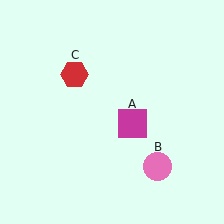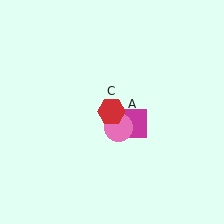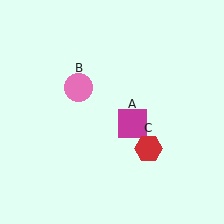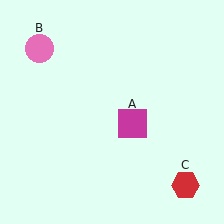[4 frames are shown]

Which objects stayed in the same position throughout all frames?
Magenta square (object A) remained stationary.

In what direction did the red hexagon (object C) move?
The red hexagon (object C) moved down and to the right.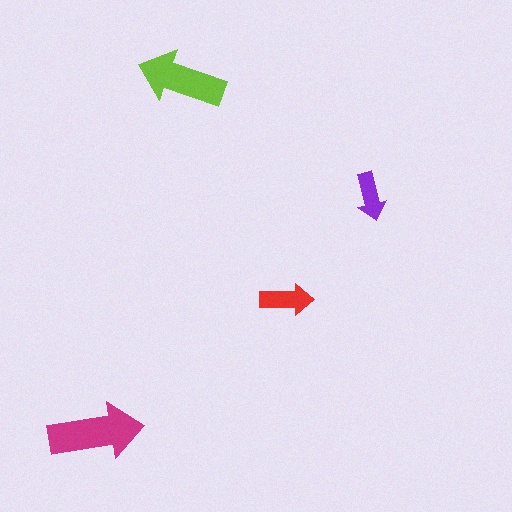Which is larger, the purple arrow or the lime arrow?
The lime one.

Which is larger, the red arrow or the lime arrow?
The lime one.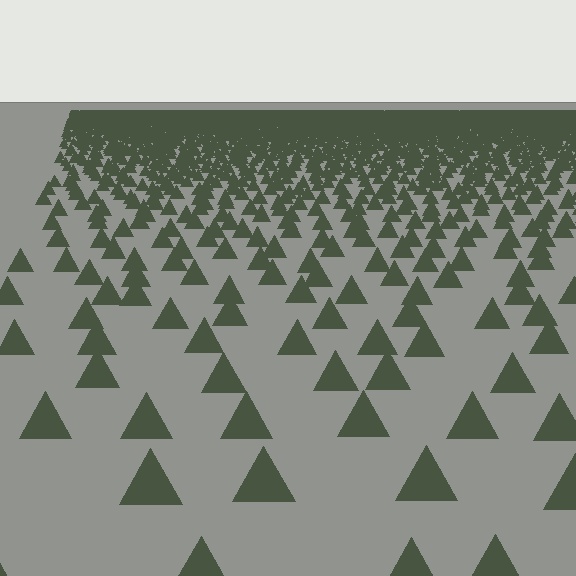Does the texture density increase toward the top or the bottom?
Density increases toward the top.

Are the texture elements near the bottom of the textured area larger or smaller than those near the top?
Larger. Near the bottom, elements are closer to the viewer and appear at a bigger on-screen size.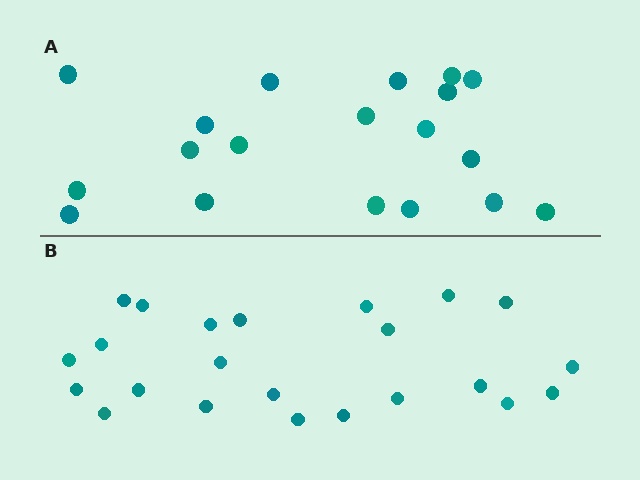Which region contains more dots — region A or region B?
Region B (the bottom region) has more dots.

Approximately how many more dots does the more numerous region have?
Region B has about 4 more dots than region A.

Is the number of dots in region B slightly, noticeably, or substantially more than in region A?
Region B has only slightly more — the two regions are fairly close. The ratio is roughly 1.2 to 1.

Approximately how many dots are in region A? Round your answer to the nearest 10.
About 20 dots. (The exact count is 19, which rounds to 20.)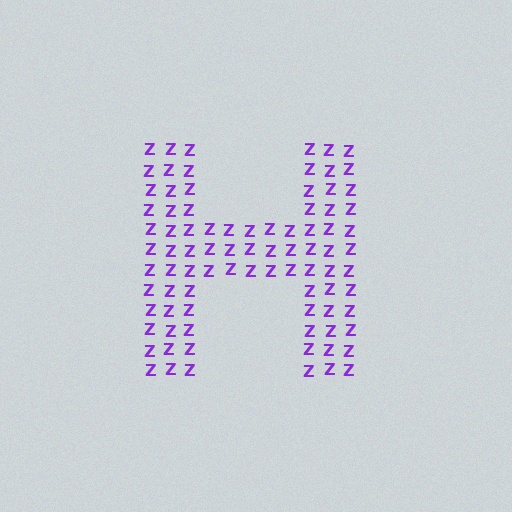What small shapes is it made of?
It is made of small letter Z's.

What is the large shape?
The large shape is the letter H.